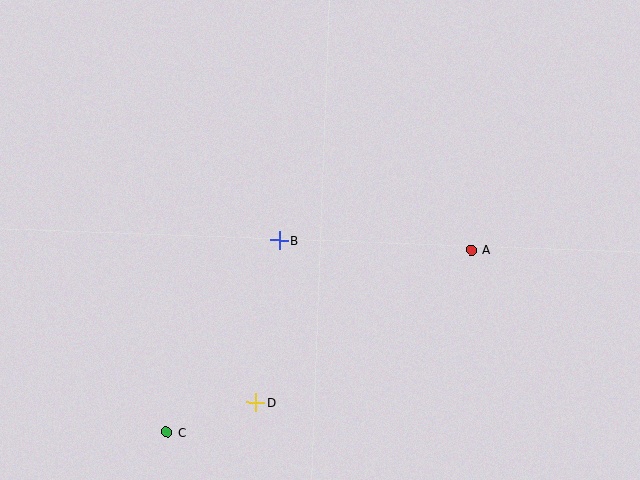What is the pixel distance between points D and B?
The distance between D and B is 164 pixels.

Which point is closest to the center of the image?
Point B at (279, 240) is closest to the center.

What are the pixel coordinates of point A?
Point A is at (471, 250).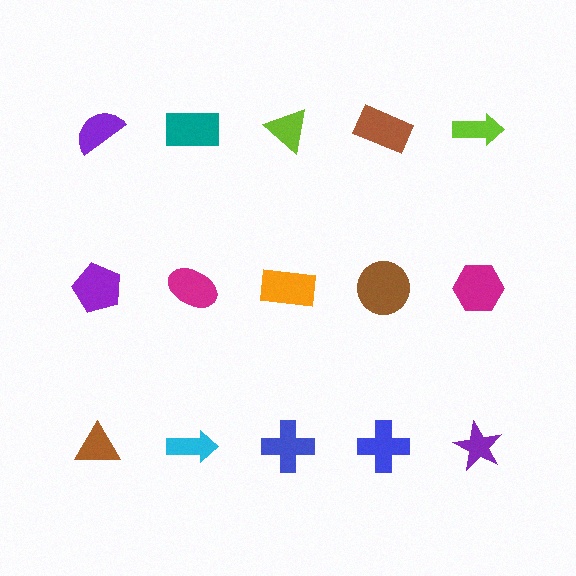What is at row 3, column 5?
A purple star.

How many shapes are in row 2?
5 shapes.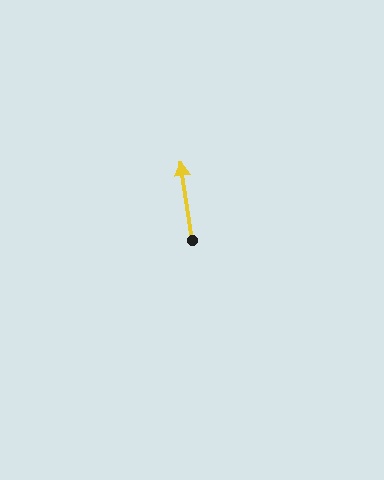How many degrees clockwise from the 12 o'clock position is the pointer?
Approximately 352 degrees.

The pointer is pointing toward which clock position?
Roughly 12 o'clock.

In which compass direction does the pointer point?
North.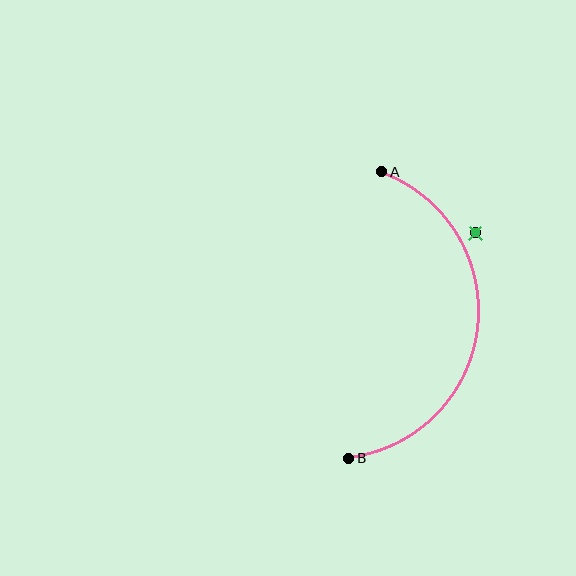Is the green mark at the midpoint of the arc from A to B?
No — the green mark does not lie on the arc at all. It sits slightly outside the curve.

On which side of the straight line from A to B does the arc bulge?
The arc bulges to the right of the straight line connecting A and B.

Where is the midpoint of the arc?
The arc midpoint is the point on the curve farthest from the straight line joining A and B. It sits to the right of that line.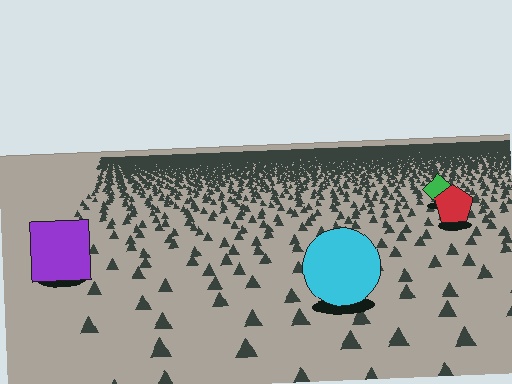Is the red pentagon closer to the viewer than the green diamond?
Yes. The red pentagon is closer — you can tell from the texture gradient: the ground texture is coarser near it.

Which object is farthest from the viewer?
The green diamond is farthest from the viewer. It appears smaller and the ground texture around it is denser.